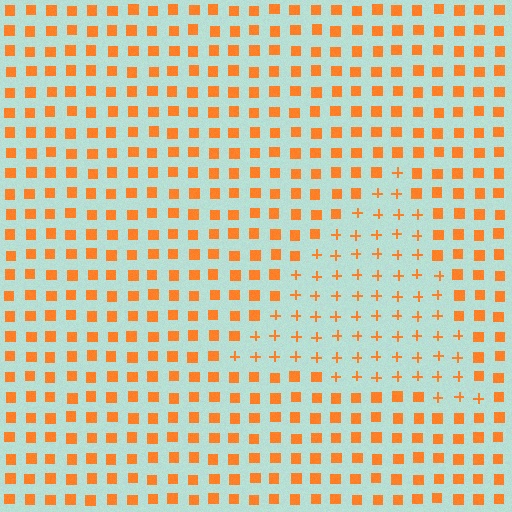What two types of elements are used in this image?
The image uses plus signs inside the triangle region and squares outside it.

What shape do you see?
I see a triangle.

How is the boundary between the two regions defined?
The boundary is defined by a change in element shape: plus signs inside vs. squares outside. All elements share the same color and spacing.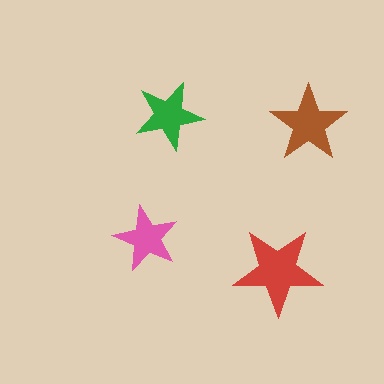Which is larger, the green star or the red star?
The red one.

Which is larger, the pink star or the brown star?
The brown one.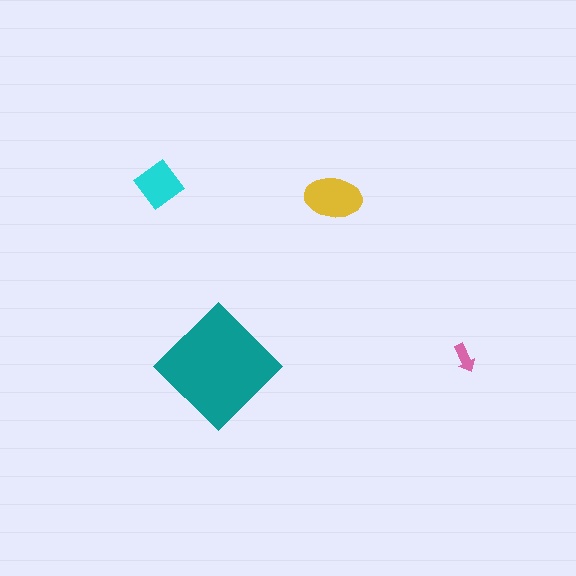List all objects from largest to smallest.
The teal diamond, the yellow ellipse, the cyan diamond, the pink arrow.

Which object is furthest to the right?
The pink arrow is rightmost.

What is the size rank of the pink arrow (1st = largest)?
4th.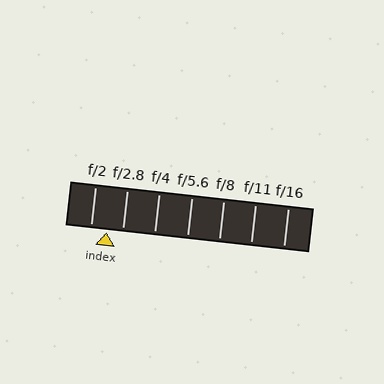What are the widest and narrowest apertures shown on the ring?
The widest aperture shown is f/2 and the narrowest is f/16.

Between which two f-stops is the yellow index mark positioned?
The index mark is between f/2 and f/2.8.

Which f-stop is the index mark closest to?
The index mark is closest to f/2.8.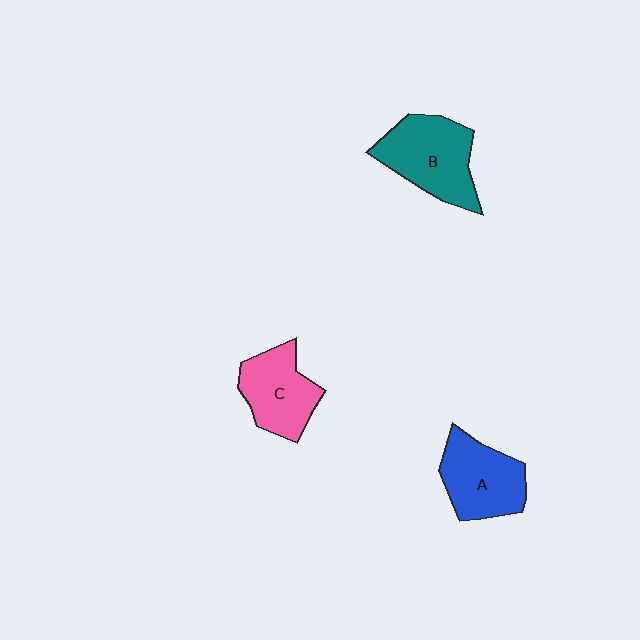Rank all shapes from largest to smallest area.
From largest to smallest: B (teal), A (blue), C (pink).